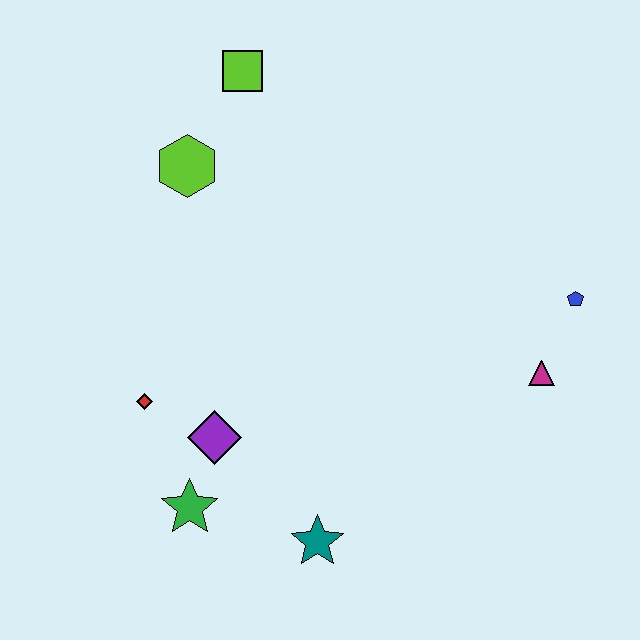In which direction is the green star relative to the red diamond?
The green star is below the red diamond.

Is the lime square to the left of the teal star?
Yes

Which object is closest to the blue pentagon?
The magenta triangle is closest to the blue pentagon.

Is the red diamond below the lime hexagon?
Yes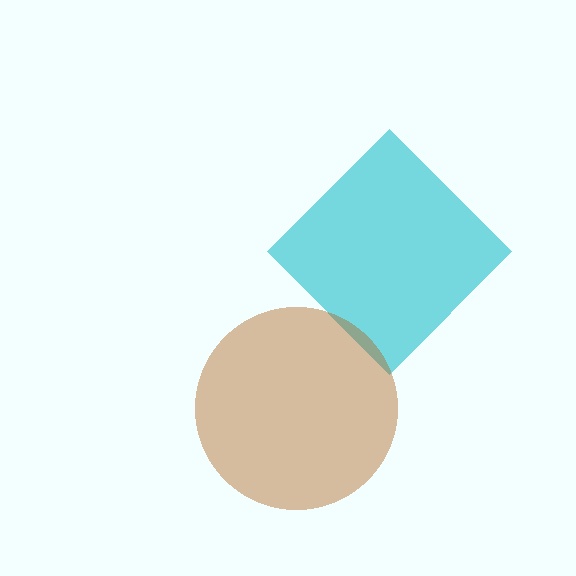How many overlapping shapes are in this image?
There are 2 overlapping shapes in the image.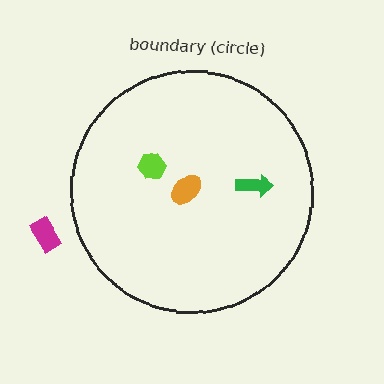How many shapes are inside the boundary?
3 inside, 1 outside.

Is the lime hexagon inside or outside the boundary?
Inside.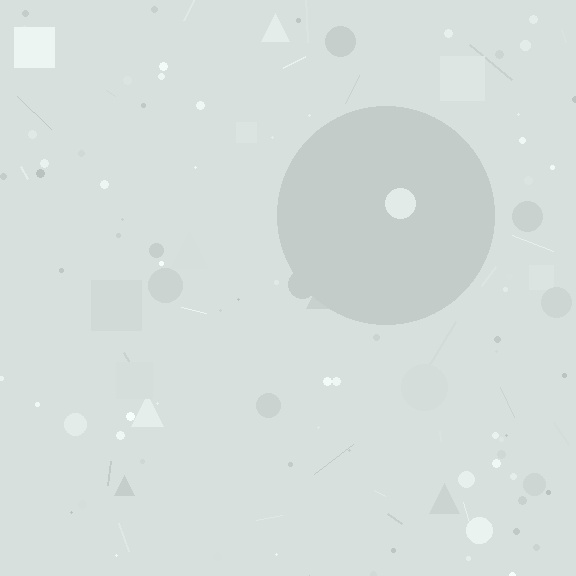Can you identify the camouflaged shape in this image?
The camouflaged shape is a circle.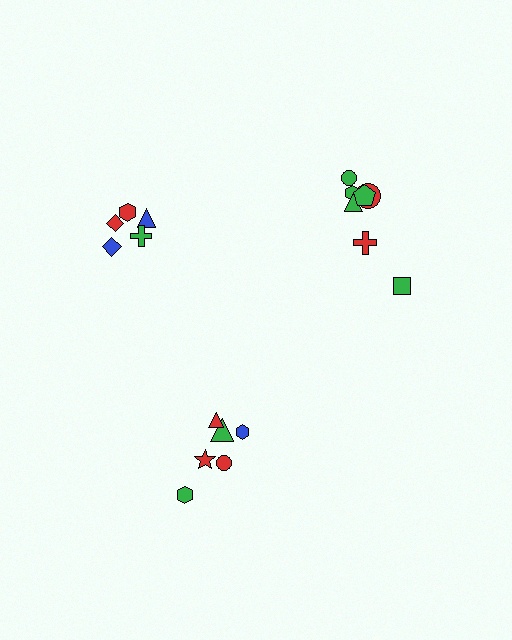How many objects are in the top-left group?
There are 5 objects.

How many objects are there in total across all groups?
There are 18 objects.